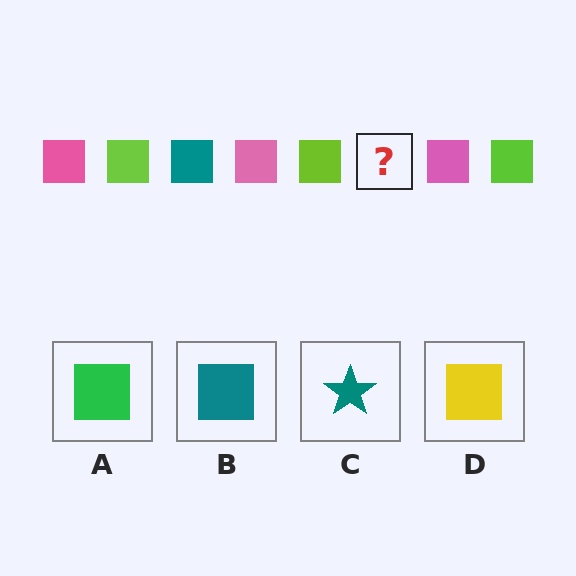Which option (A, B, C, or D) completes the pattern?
B.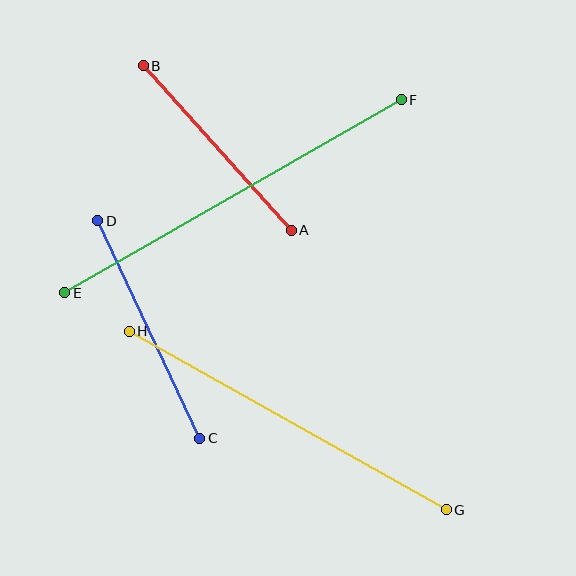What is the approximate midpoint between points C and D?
The midpoint is at approximately (149, 330) pixels.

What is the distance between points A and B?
The distance is approximately 221 pixels.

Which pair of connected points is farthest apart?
Points E and F are farthest apart.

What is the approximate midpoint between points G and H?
The midpoint is at approximately (288, 421) pixels.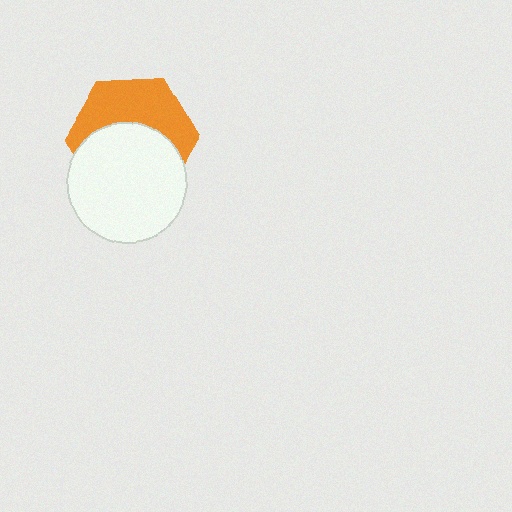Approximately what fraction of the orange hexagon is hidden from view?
Roughly 53% of the orange hexagon is hidden behind the white circle.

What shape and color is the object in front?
The object in front is a white circle.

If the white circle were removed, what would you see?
You would see the complete orange hexagon.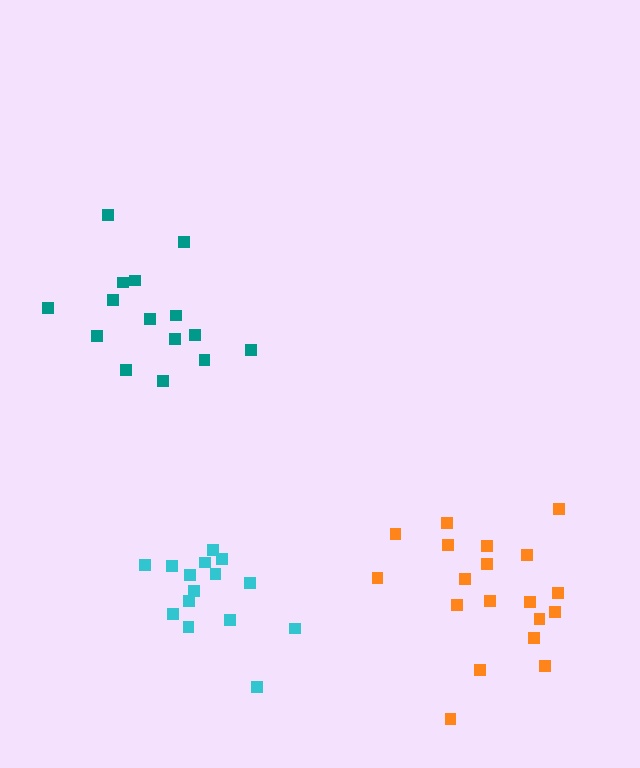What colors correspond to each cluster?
The clusters are colored: orange, teal, cyan.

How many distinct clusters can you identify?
There are 3 distinct clusters.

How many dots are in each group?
Group 1: 19 dots, Group 2: 15 dots, Group 3: 15 dots (49 total).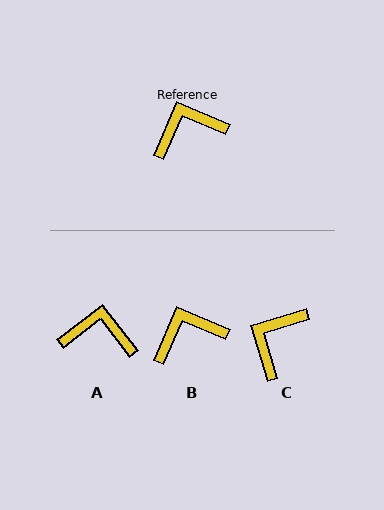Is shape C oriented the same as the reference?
No, it is off by about 40 degrees.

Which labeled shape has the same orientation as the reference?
B.